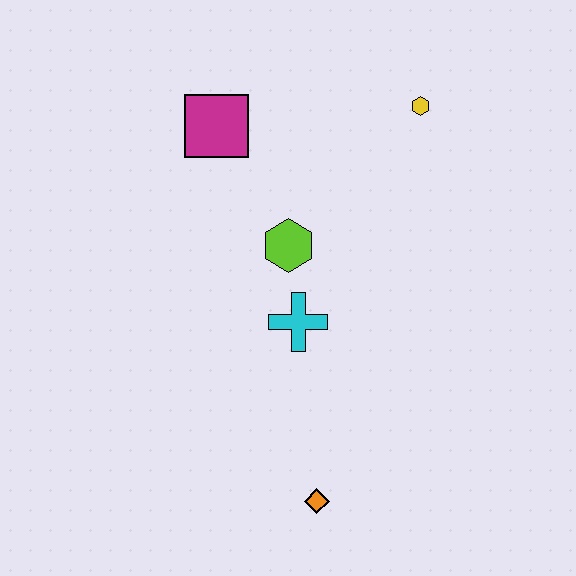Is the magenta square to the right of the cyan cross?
No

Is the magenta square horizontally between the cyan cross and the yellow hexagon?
No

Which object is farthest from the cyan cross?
The yellow hexagon is farthest from the cyan cross.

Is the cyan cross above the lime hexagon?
No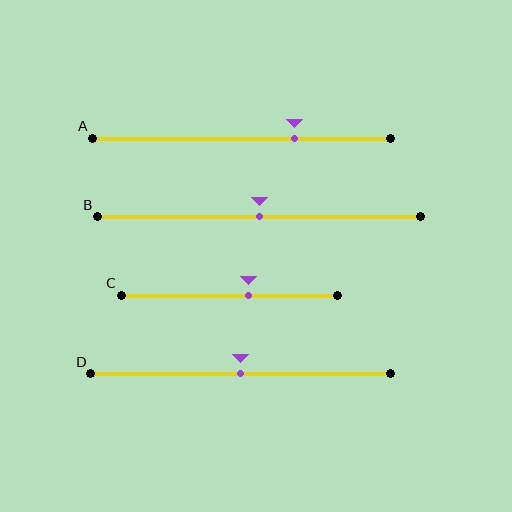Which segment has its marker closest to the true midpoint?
Segment B has its marker closest to the true midpoint.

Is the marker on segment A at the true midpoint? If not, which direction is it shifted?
No, the marker on segment A is shifted to the right by about 18% of the segment length.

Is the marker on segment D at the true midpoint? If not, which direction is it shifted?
Yes, the marker on segment D is at the true midpoint.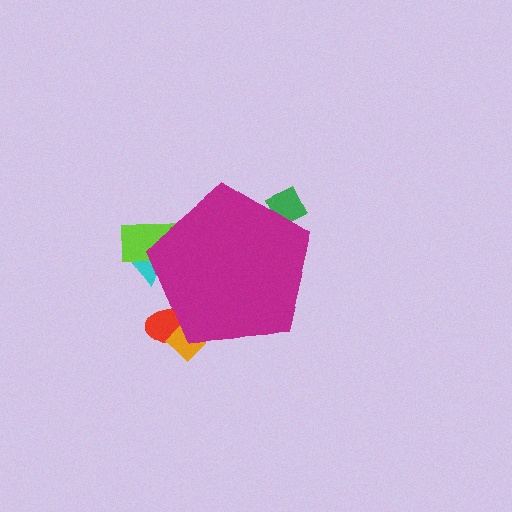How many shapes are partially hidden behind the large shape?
5 shapes are partially hidden.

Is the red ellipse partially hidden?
Yes, the red ellipse is partially hidden behind the magenta pentagon.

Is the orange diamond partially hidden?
Yes, the orange diamond is partially hidden behind the magenta pentagon.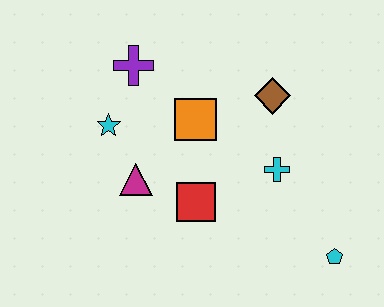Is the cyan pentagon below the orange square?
Yes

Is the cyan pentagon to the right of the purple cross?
Yes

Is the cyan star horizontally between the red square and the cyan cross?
No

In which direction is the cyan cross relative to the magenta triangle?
The cyan cross is to the right of the magenta triangle.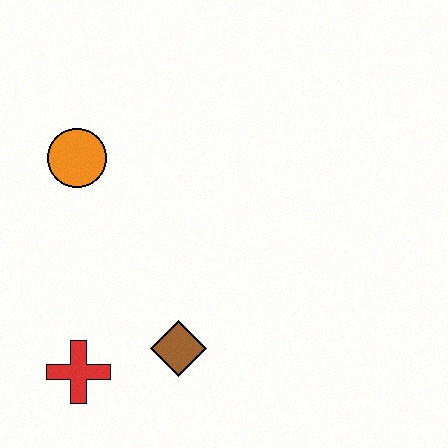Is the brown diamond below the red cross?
No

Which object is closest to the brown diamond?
The red cross is closest to the brown diamond.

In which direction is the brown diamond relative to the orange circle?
The brown diamond is below the orange circle.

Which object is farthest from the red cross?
The orange circle is farthest from the red cross.